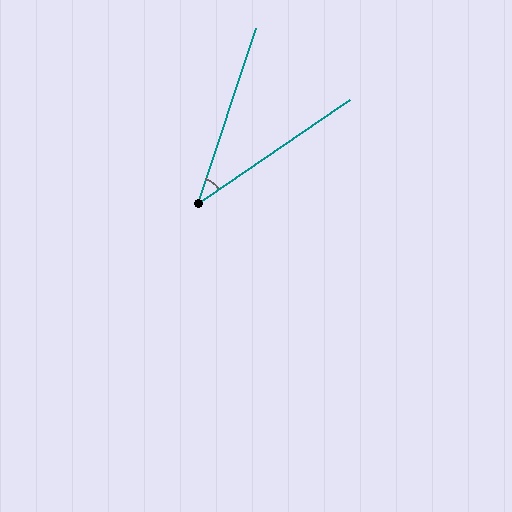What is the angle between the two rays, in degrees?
Approximately 37 degrees.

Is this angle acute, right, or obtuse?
It is acute.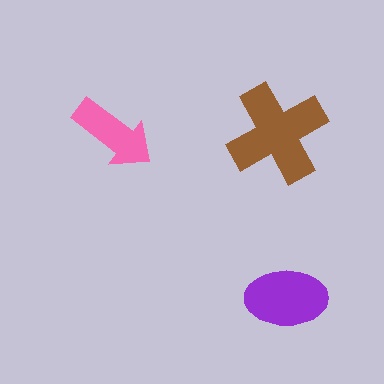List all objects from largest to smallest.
The brown cross, the purple ellipse, the pink arrow.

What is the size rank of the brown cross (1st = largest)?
1st.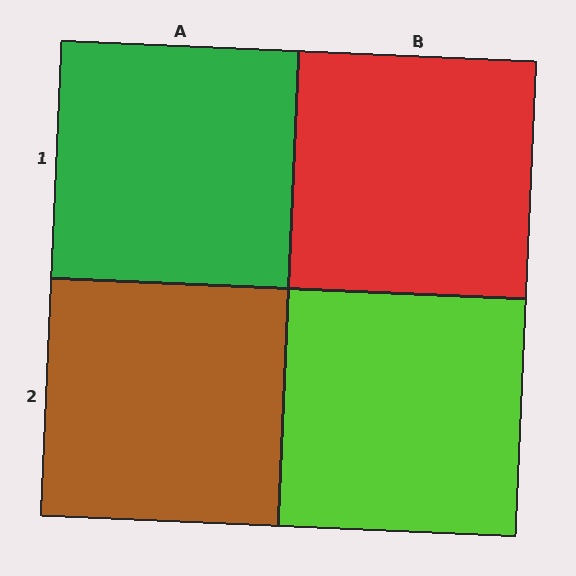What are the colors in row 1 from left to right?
Green, red.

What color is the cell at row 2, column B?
Lime.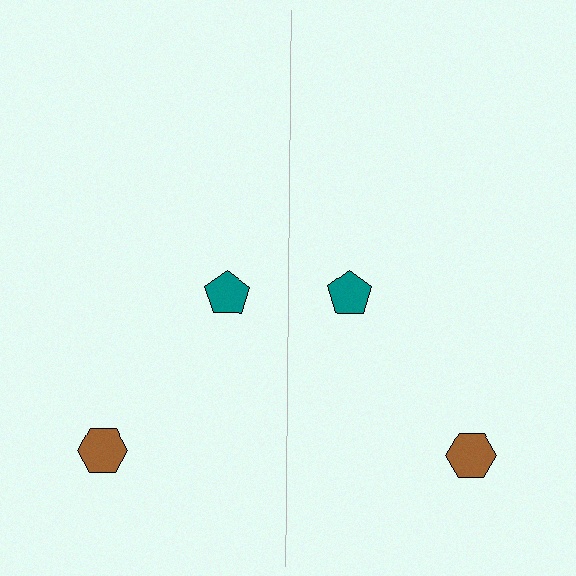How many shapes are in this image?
There are 4 shapes in this image.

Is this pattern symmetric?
Yes, this pattern has bilateral (reflection) symmetry.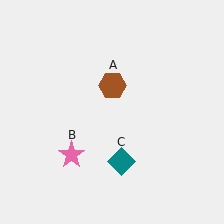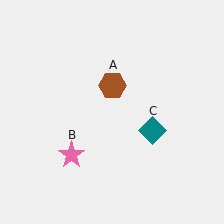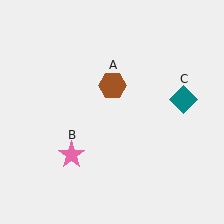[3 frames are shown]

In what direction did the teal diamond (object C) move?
The teal diamond (object C) moved up and to the right.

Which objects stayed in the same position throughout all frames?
Brown hexagon (object A) and pink star (object B) remained stationary.